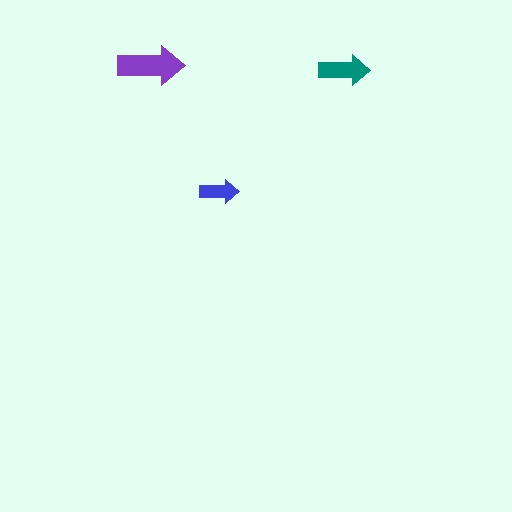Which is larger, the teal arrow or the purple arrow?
The purple one.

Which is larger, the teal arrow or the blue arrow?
The teal one.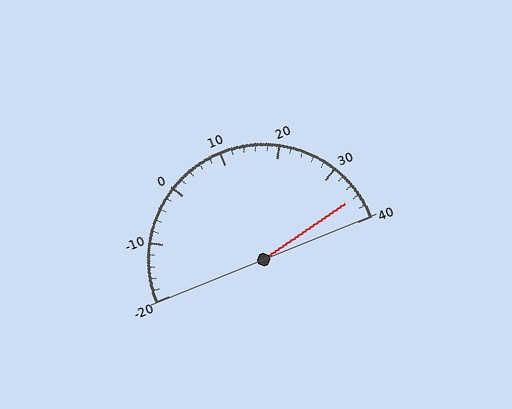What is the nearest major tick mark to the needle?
The nearest major tick mark is 40.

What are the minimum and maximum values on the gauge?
The gauge ranges from -20 to 40.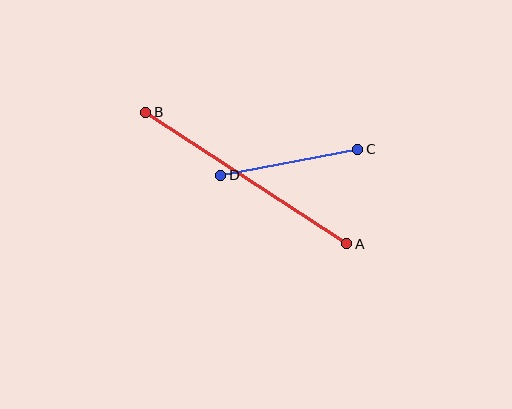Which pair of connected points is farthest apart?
Points A and B are farthest apart.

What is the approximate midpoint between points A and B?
The midpoint is at approximately (246, 178) pixels.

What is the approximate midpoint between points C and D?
The midpoint is at approximately (289, 162) pixels.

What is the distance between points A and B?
The distance is approximately 240 pixels.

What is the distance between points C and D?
The distance is approximately 140 pixels.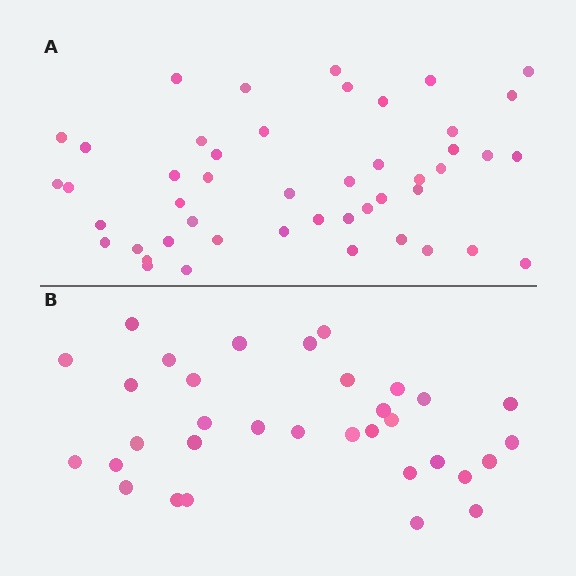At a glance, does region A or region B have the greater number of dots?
Region A (the top region) has more dots.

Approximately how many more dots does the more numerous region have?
Region A has approximately 15 more dots than region B.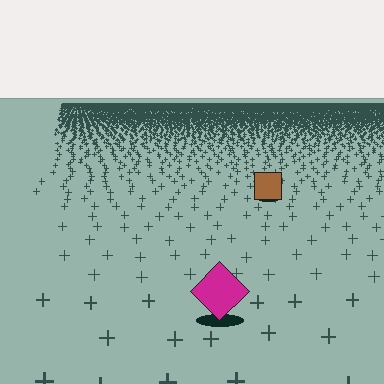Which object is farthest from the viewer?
The brown square is farthest from the viewer. It appears smaller and the ground texture around it is denser.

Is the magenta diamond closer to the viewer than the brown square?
Yes. The magenta diamond is closer — you can tell from the texture gradient: the ground texture is coarser near it.